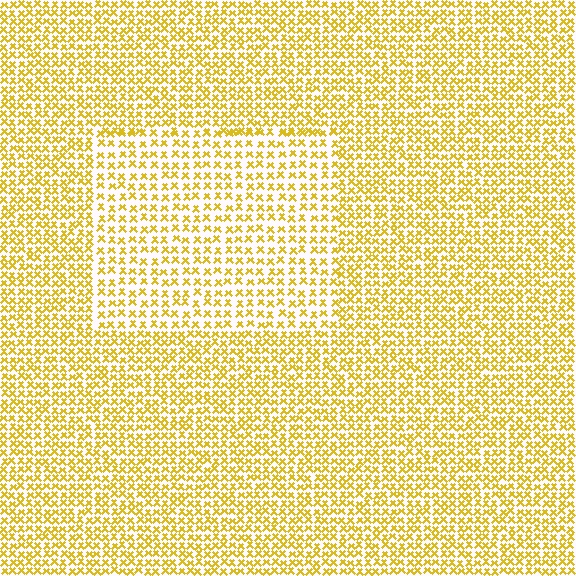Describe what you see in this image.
The image contains small yellow elements arranged at two different densities. A rectangle-shaped region is visible where the elements are less densely packed than the surrounding area.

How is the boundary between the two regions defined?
The boundary is defined by a change in element density (approximately 1.6x ratio). All elements are the same color, size, and shape.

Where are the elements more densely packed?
The elements are more densely packed outside the rectangle boundary.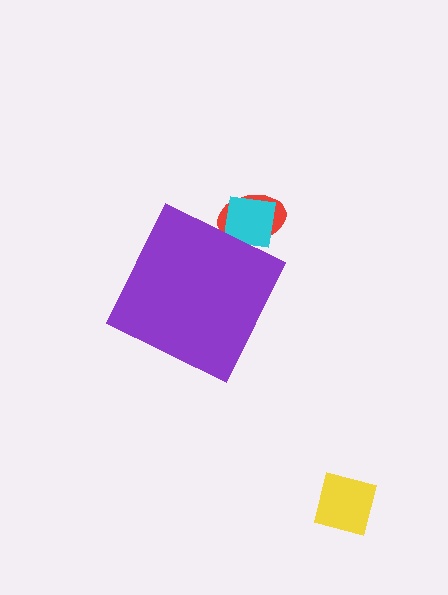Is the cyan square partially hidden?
Yes, the cyan square is partially hidden behind the purple diamond.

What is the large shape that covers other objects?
A purple diamond.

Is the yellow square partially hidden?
No, the yellow square is fully visible.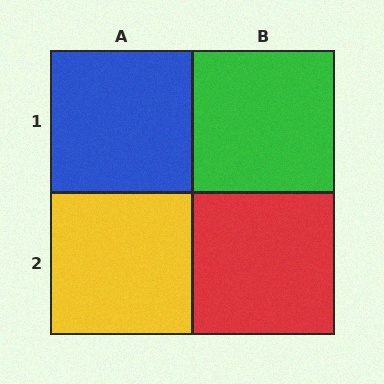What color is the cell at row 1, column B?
Green.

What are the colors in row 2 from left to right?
Yellow, red.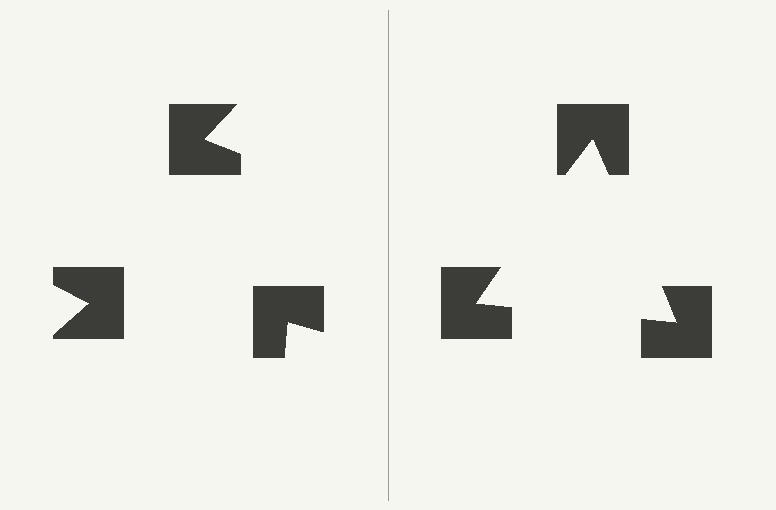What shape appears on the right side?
An illusory triangle.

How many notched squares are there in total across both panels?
6 — 3 on each side.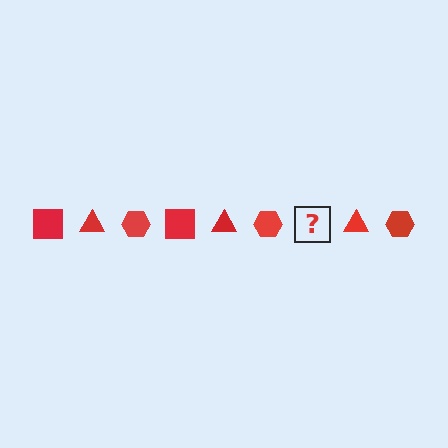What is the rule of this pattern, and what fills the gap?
The rule is that the pattern cycles through square, triangle, hexagon shapes in red. The gap should be filled with a red square.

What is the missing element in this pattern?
The missing element is a red square.